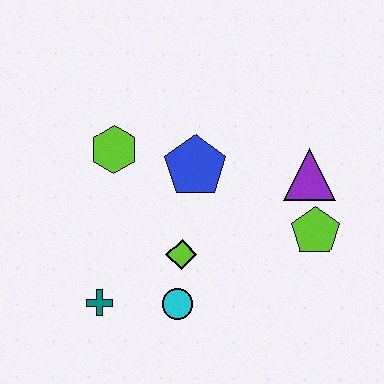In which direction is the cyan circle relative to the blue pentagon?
The cyan circle is below the blue pentagon.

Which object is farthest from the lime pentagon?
The teal cross is farthest from the lime pentagon.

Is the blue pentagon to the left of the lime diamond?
No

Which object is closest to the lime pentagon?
The purple triangle is closest to the lime pentagon.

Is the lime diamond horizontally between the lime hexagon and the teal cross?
No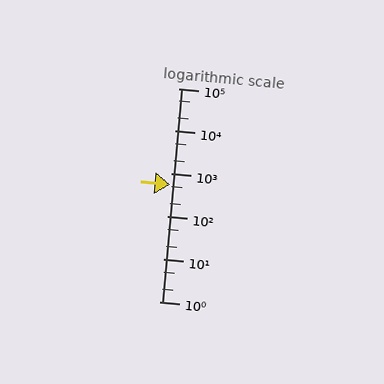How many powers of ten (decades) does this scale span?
The scale spans 5 decades, from 1 to 100000.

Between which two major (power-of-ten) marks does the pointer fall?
The pointer is between 100 and 1000.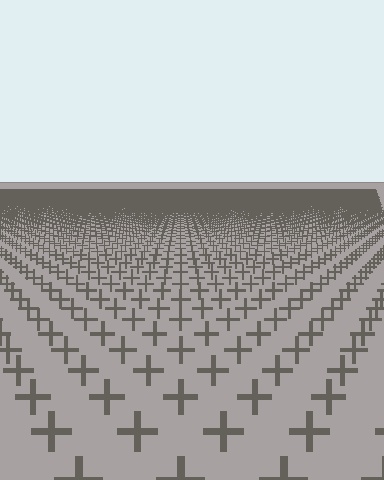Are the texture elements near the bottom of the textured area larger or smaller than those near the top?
Larger. Near the bottom, elements are closer to the viewer and appear at a bigger on-screen size.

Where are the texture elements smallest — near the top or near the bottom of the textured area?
Near the top.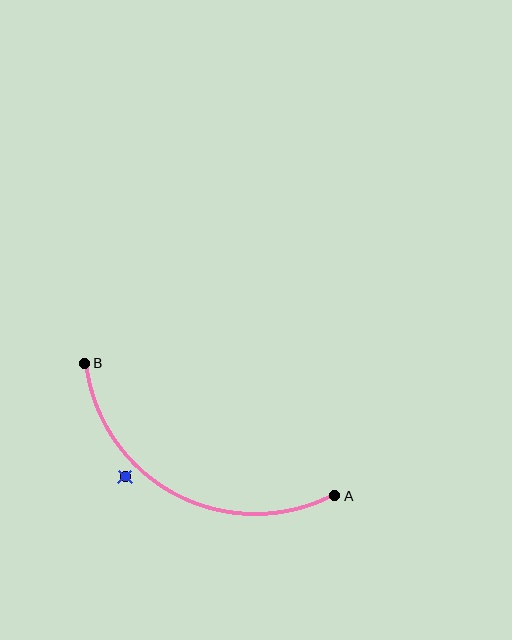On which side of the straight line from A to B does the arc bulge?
The arc bulges below the straight line connecting A and B.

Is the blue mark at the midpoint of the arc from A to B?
No — the blue mark does not lie on the arc at all. It sits slightly outside the curve.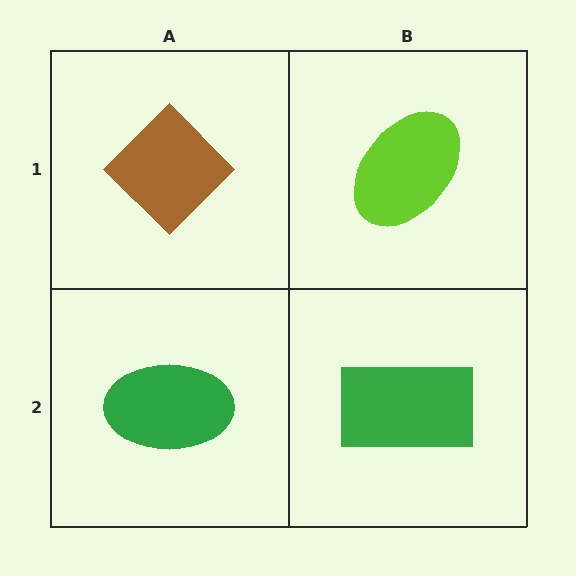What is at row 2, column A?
A green ellipse.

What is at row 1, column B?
A lime ellipse.